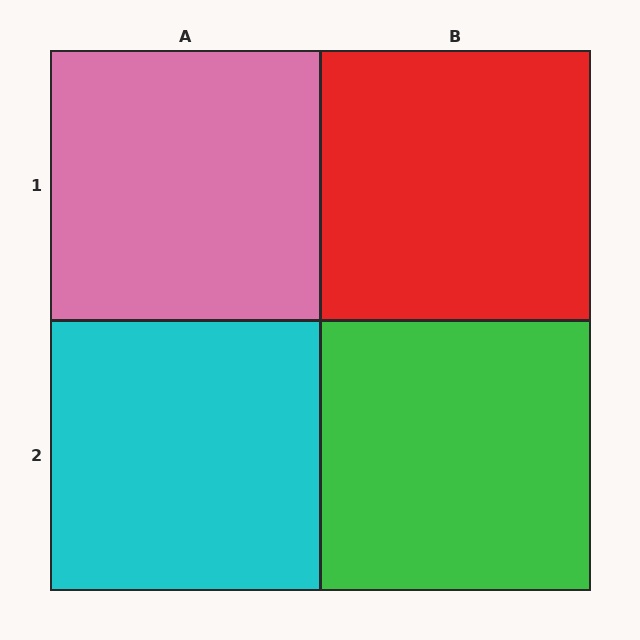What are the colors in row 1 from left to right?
Pink, red.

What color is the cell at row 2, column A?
Cyan.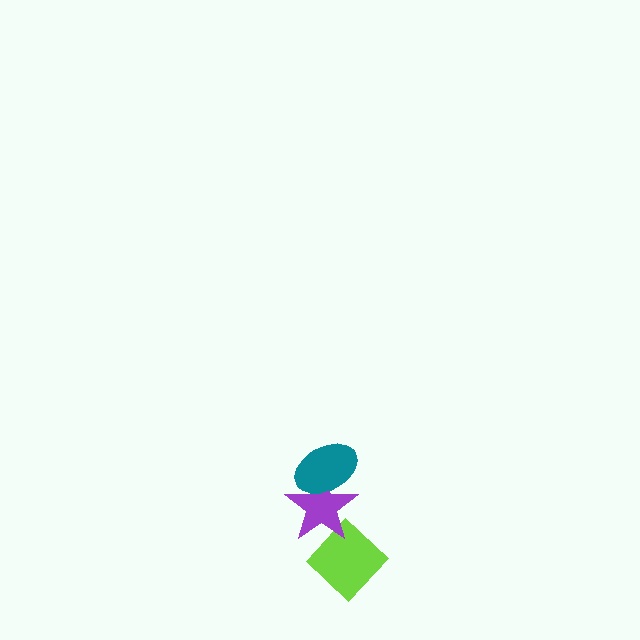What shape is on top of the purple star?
The teal ellipse is on top of the purple star.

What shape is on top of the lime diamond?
The purple star is on top of the lime diamond.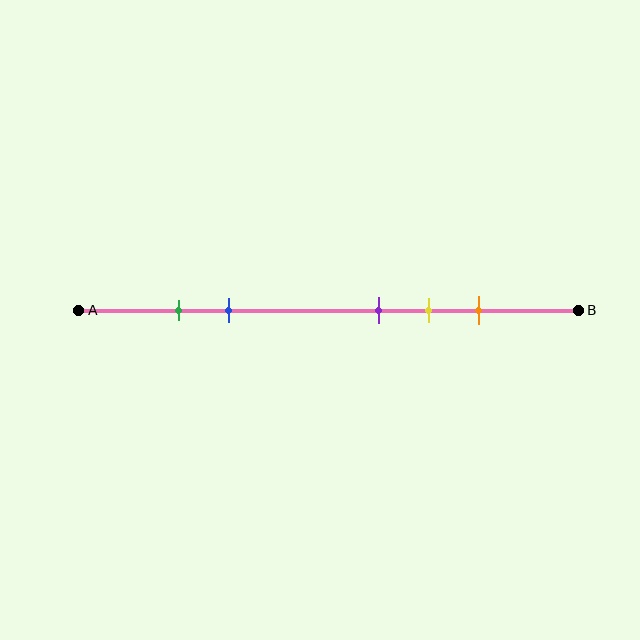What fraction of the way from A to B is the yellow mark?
The yellow mark is approximately 70% (0.7) of the way from A to B.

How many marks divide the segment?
There are 5 marks dividing the segment.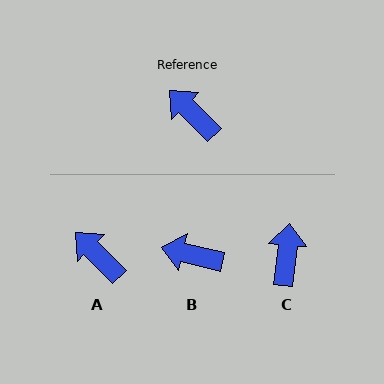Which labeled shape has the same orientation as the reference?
A.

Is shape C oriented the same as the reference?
No, it is off by about 51 degrees.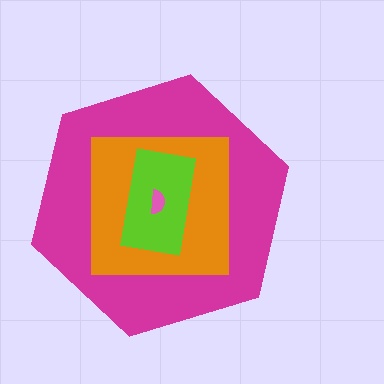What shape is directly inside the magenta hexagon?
The orange square.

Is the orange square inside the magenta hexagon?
Yes.